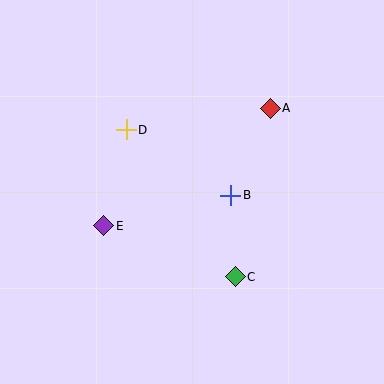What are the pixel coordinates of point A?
Point A is at (270, 108).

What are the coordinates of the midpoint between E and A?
The midpoint between E and A is at (187, 167).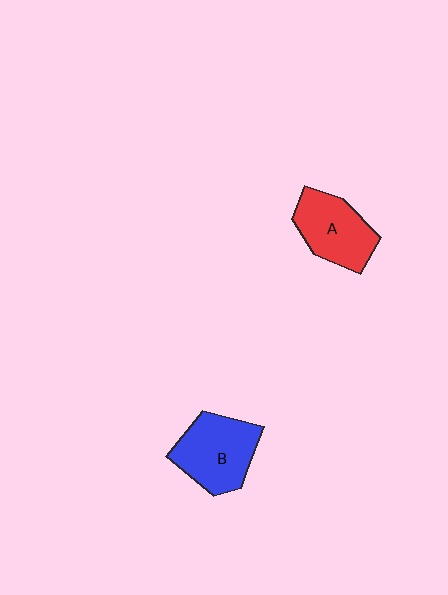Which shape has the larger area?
Shape B (blue).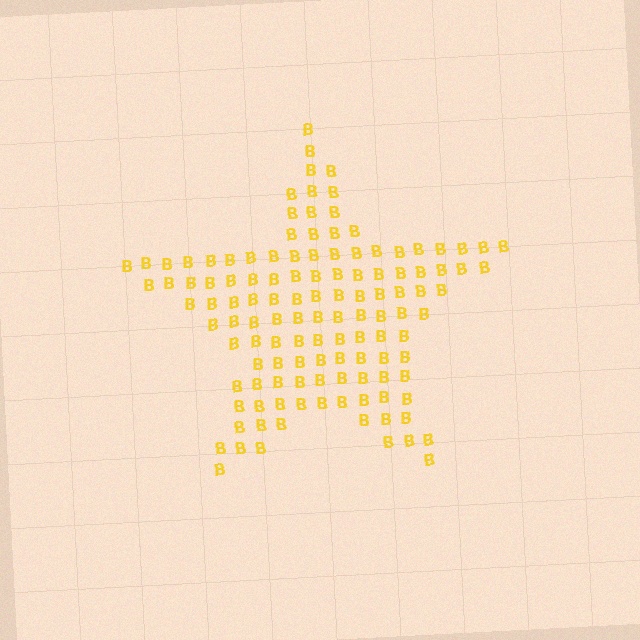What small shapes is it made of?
It is made of small letter B's.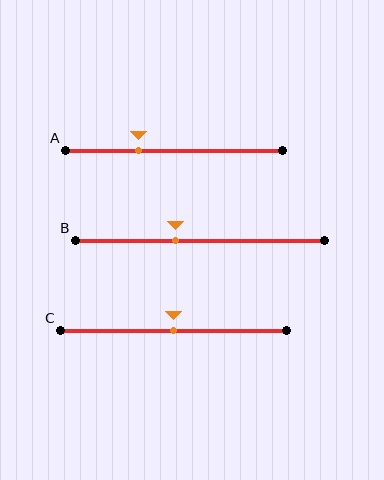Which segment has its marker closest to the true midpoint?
Segment C has its marker closest to the true midpoint.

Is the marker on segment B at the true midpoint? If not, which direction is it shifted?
No, the marker on segment B is shifted to the left by about 10% of the segment length.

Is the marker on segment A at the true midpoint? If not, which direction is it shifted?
No, the marker on segment A is shifted to the left by about 16% of the segment length.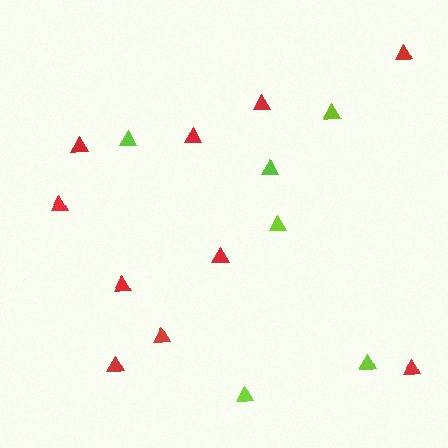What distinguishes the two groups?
There are 2 groups: one group of lime triangles (6) and one group of red triangles (10).